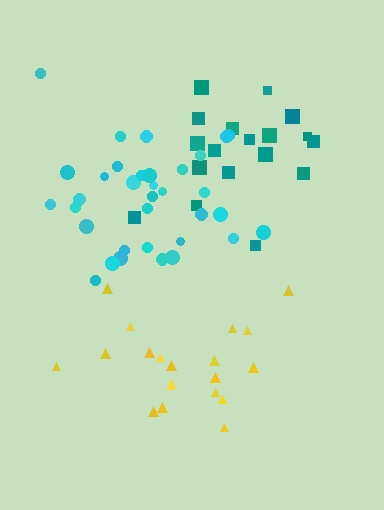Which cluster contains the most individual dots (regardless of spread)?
Cyan (34).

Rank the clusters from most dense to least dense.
cyan, teal, yellow.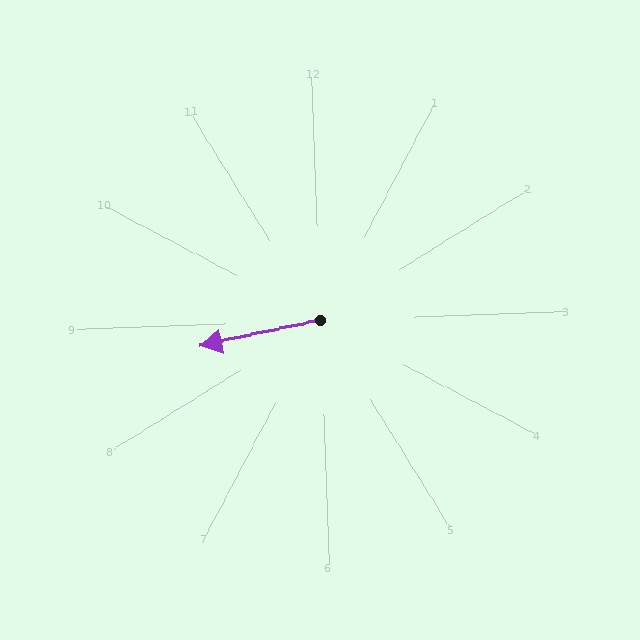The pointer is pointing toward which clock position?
Roughly 9 o'clock.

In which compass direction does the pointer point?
West.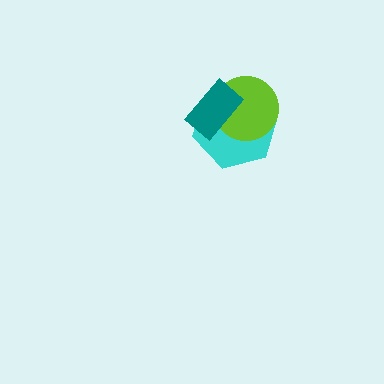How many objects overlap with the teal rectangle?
2 objects overlap with the teal rectangle.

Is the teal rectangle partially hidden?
No, no other shape covers it.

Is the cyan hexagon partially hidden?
Yes, it is partially covered by another shape.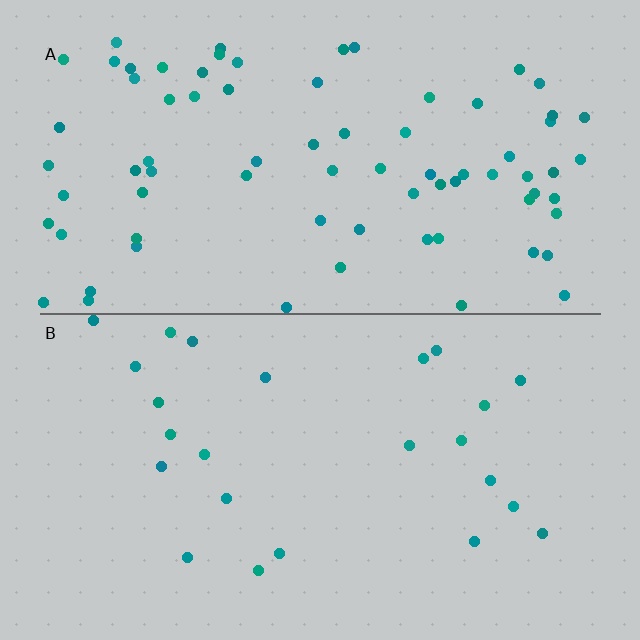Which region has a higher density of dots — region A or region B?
A (the top).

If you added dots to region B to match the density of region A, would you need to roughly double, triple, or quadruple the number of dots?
Approximately triple.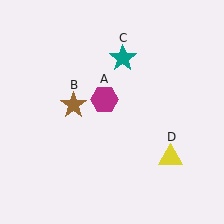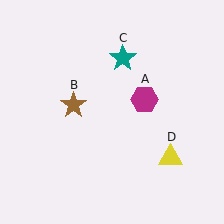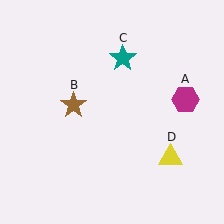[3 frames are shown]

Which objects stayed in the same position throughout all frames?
Brown star (object B) and teal star (object C) and yellow triangle (object D) remained stationary.